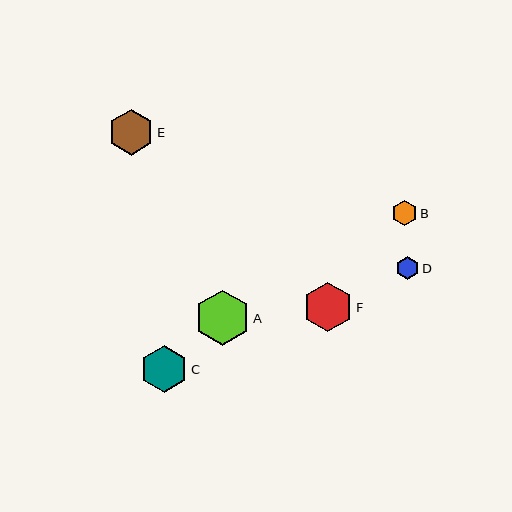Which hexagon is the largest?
Hexagon A is the largest with a size of approximately 55 pixels.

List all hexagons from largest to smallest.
From largest to smallest: A, F, C, E, B, D.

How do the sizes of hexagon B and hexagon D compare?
Hexagon B and hexagon D are approximately the same size.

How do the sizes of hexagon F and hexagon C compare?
Hexagon F and hexagon C are approximately the same size.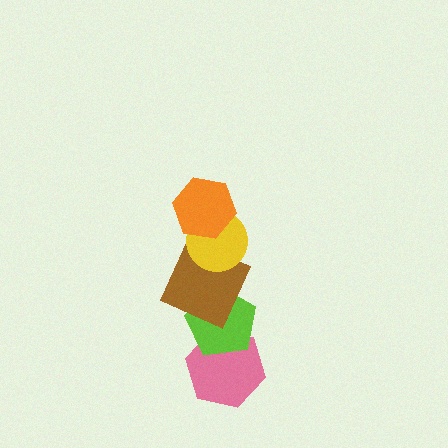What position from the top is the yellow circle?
The yellow circle is 2nd from the top.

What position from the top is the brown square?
The brown square is 3rd from the top.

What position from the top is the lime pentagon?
The lime pentagon is 4th from the top.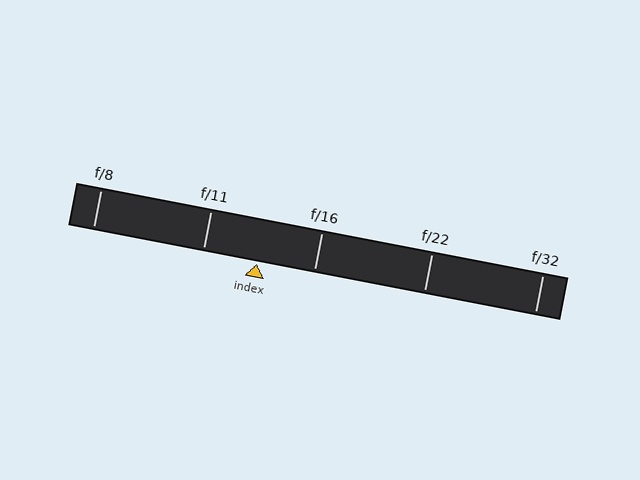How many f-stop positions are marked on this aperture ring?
There are 5 f-stop positions marked.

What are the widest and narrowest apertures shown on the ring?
The widest aperture shown is f/8 and the narrowest is f/32.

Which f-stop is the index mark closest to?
The index mark is closest to f/11.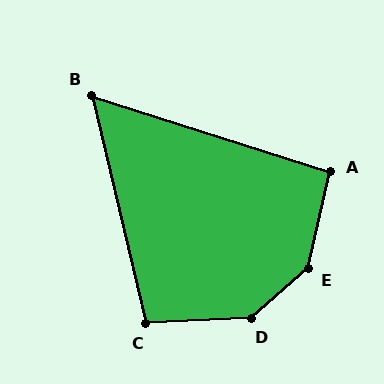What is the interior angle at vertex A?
Approximately 95 degrees (obtuse).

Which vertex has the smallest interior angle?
B, at approximately 59 degrees.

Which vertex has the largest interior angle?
E, at approximately 143 degrees.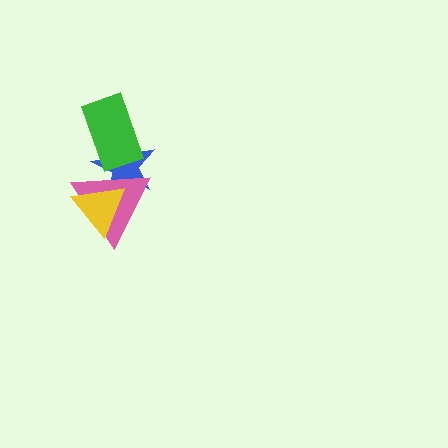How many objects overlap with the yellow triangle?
2 objects overlap with the yellow triangle.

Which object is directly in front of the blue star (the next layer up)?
The pink triangle is directly in front of the blue star.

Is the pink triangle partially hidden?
Yes, it is partially covered by another shape.